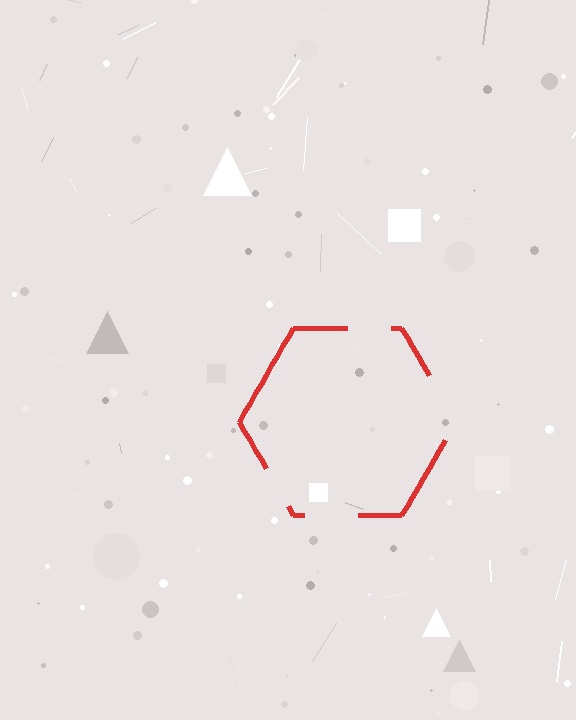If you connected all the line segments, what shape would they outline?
They would outline a hexagon.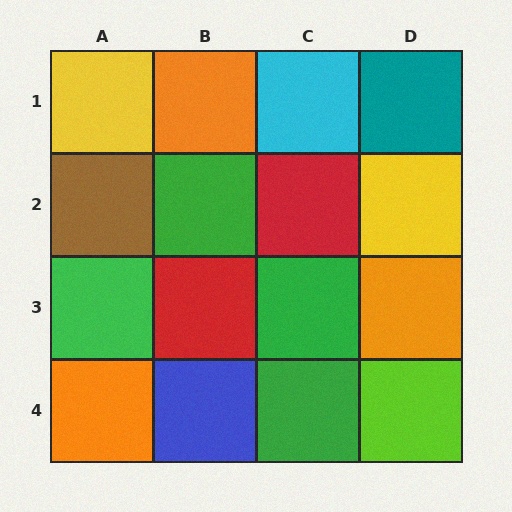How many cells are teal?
1 cell is teal.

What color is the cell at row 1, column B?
Orange.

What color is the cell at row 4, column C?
Green.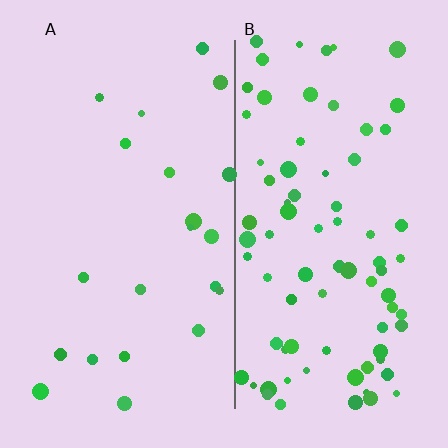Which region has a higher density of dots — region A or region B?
B (the right).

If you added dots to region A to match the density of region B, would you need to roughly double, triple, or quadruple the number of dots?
Approximately quadruple.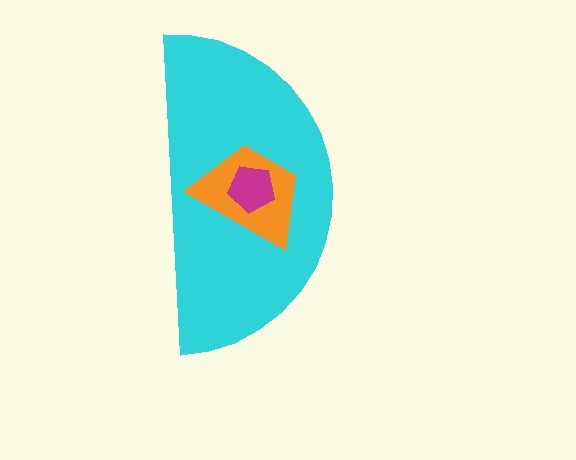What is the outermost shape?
The cyan semicircle.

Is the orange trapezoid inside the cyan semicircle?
Yes.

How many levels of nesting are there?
3.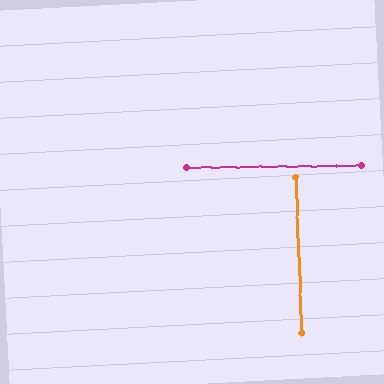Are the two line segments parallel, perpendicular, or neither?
Perpendicular — they meet at approximately 88°.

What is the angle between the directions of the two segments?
Approximately 88 degrees.